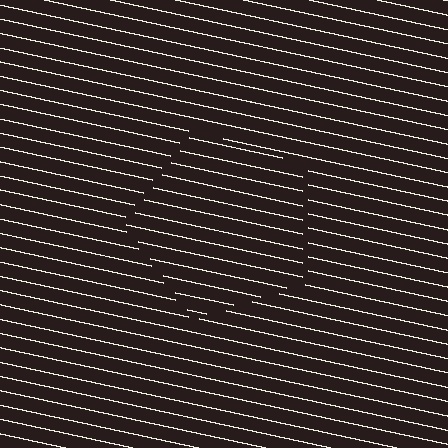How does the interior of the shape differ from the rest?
The interior of the shape contains the same grating, shifted by half a period — the contour is defined by the phase discontinuity where line-ends from the inner and outer gratings abut.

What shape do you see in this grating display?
An illusory pentagon. The interior of the shape contains the same grating, shifted by half a period — the contour is defined by the phase discontinuity where line-ends from the inner and outer gratings abut.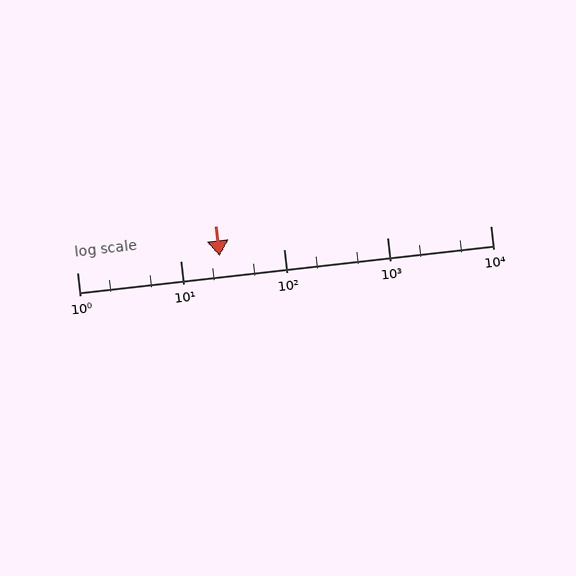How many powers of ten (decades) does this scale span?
The scale spans 4 decades, from 1 to 10000.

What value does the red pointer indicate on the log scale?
The pointer indicates approximately 24.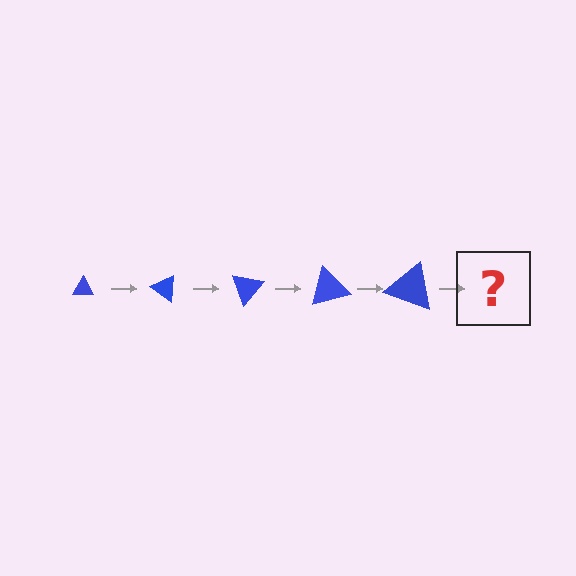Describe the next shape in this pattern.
It should be a triangle, larger than the previous one and rotated 175 degrees from the start.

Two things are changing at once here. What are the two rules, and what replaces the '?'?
The two rules are that the triangle grows larger each step and it rotates 35 degrees each step. The '?' should be a triangle, larger than the previous one and rotated 175 degrees from the start.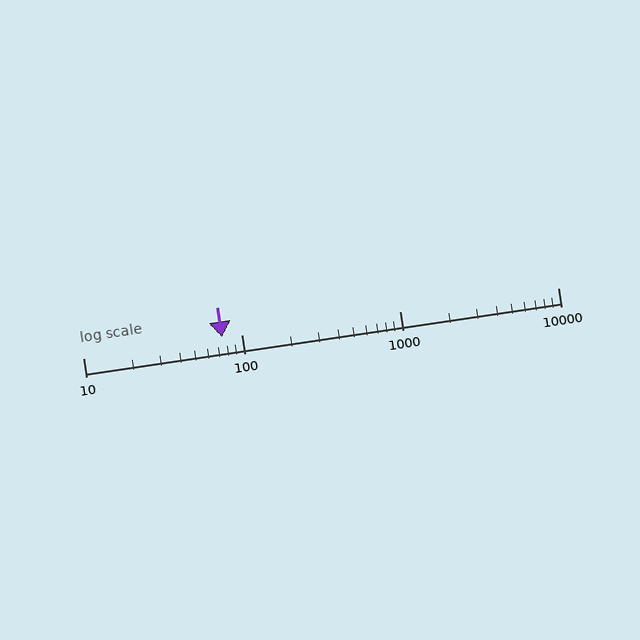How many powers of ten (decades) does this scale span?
The scale spans 3 decades, from 10 to 10000.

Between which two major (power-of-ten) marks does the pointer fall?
The pointer is between 10 and 100.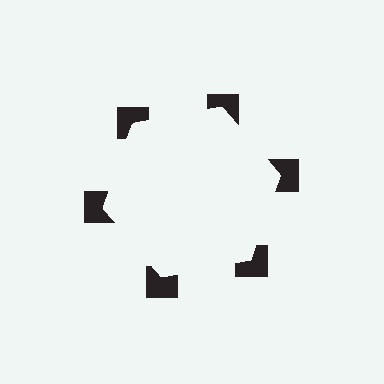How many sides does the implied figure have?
6 sides.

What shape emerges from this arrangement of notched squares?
An illusory hexagon — its edges are inferred from the aligned wedge cuts in the notched squares, not physically drawn.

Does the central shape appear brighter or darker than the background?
It typically appears slightly brighter than the background, even though no actual brightness change is drawn.